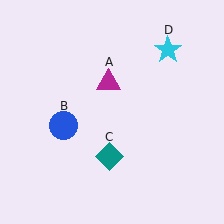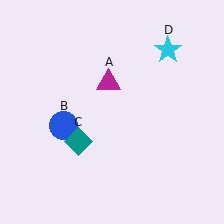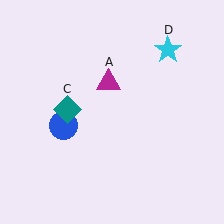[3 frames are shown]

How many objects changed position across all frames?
1 object changed position: teal diamond (object C).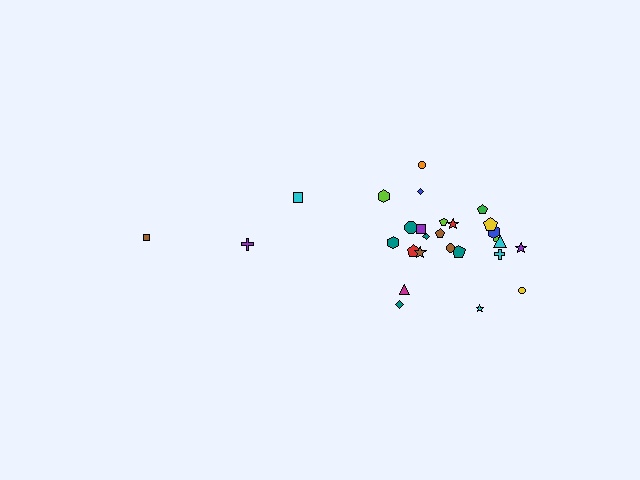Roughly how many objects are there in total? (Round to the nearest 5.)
Roughly 30 objects in total.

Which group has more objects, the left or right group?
The right group.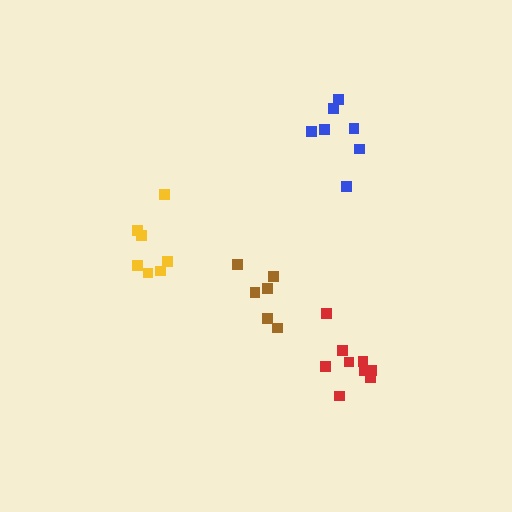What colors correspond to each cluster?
The clusters are colored: brown, yellow, red, blue.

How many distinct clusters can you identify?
There are 4 distinct clusters.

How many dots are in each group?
Group 1: 6 dots, Group 2: 7 dots, Group 3: 9 dots, Group 4: 7 dots (29 total).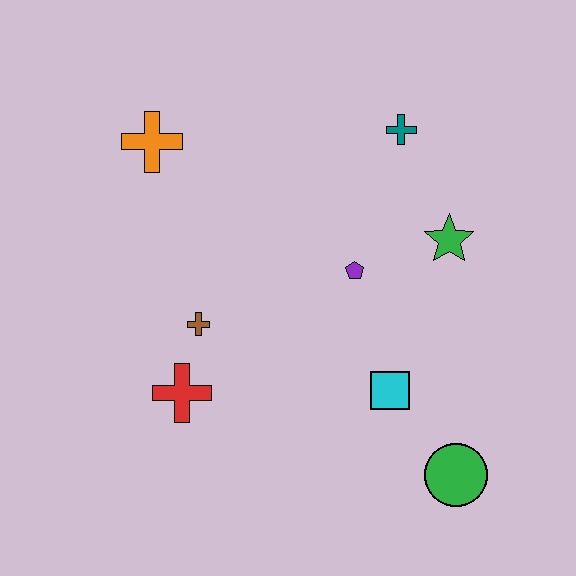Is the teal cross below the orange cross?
No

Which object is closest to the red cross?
The brown cross is closest to the red cross.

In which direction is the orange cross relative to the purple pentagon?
The orange cross is to the left of the purple pentagon.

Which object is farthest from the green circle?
The orange cross is farthest from the green circle.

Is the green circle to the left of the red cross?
No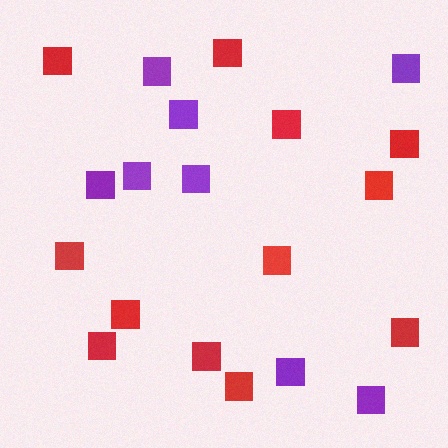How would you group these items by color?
There are 2 groups: one group of red squares (12) and one group of purple squares (8).